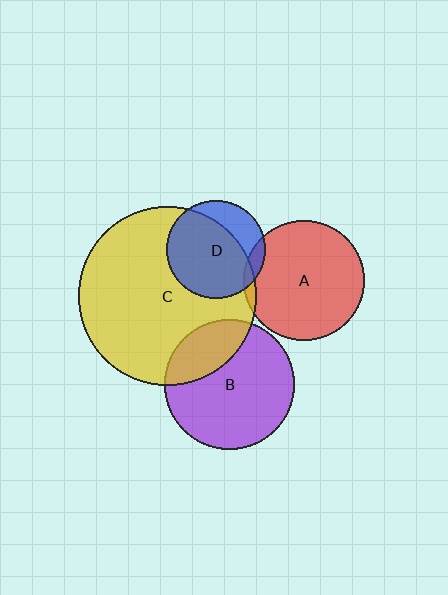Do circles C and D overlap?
Yes.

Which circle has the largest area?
Circle C (yellow).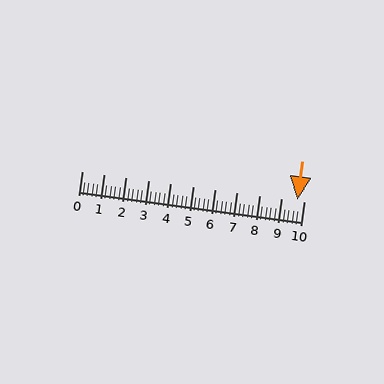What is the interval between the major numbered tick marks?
The major tick marks are spaced 1 units apart.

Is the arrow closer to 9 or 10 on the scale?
The arrow is closer to 10.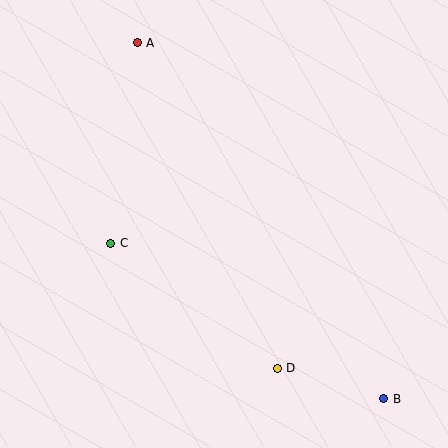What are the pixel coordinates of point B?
Point B is at (384, 399).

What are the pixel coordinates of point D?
Point D is at (277, 368).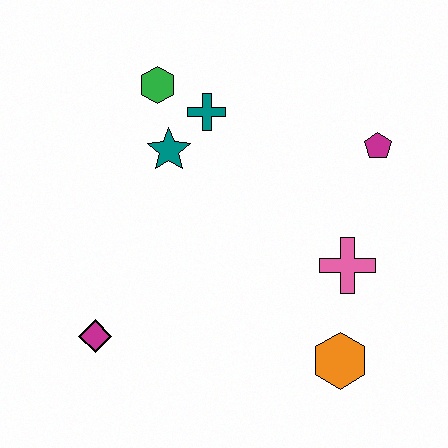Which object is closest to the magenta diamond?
The teal star is closest to the magenta diamond.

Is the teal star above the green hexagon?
No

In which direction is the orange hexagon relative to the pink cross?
The orange hexagon is below the pink cross.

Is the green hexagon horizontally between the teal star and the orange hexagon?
No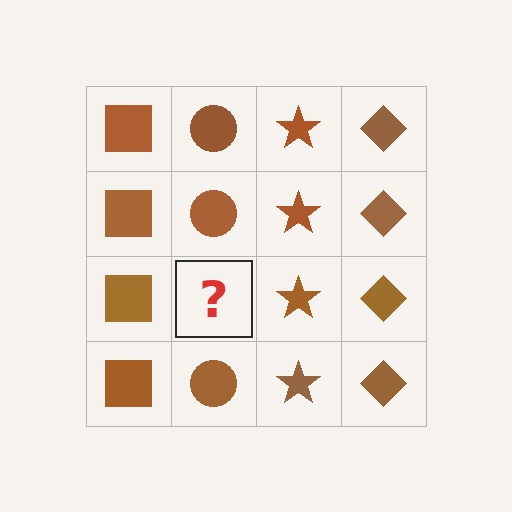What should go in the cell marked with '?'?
The missing cell should contain a brown circle.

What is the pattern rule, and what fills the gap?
The rule is that each column has a consistent shape. The gap should be filled with a brown circle.